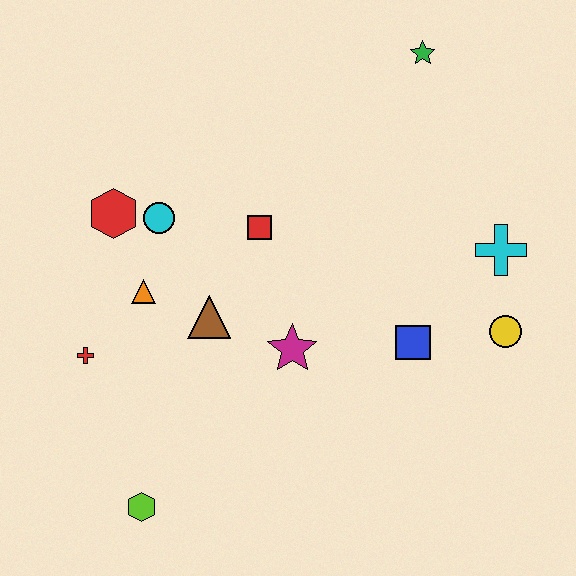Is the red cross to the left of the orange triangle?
Yes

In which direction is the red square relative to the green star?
The red square is below the green star.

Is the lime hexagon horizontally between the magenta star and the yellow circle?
No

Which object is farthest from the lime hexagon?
The green star is farthest from the lime hexagon.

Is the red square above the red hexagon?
No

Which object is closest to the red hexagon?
The cyan circle is closest to the red hexagon.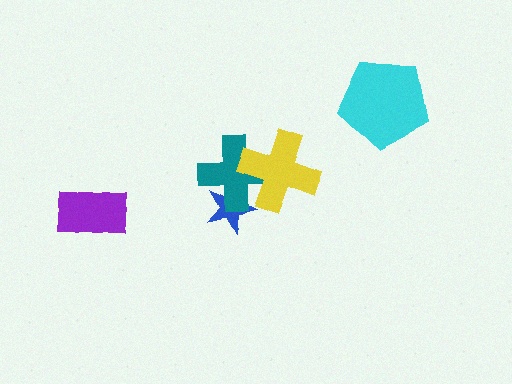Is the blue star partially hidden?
Yes, it is partially covered by another shape.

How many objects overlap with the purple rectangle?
0 objects overlap with the purple rectangle.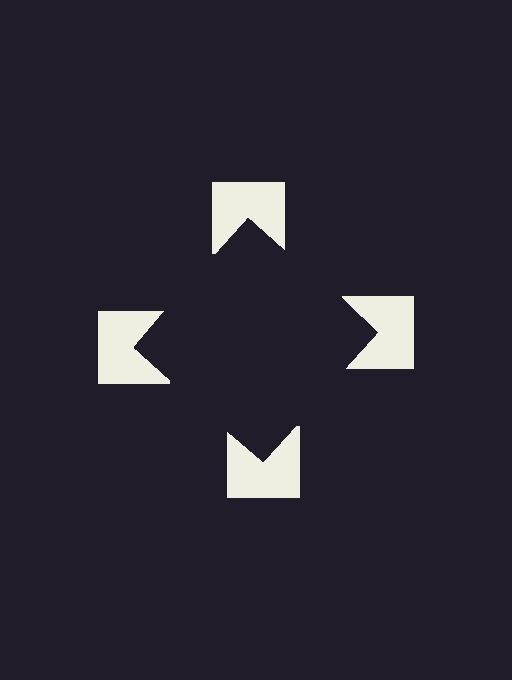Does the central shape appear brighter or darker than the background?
It typically appears slightly darker than the background, even though no actual brightness change is drawn.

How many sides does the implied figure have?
4 sides.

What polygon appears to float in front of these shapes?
An illusory square — its edges are inferred from the aligned wedge cuts in the notched squares, not physically drawn.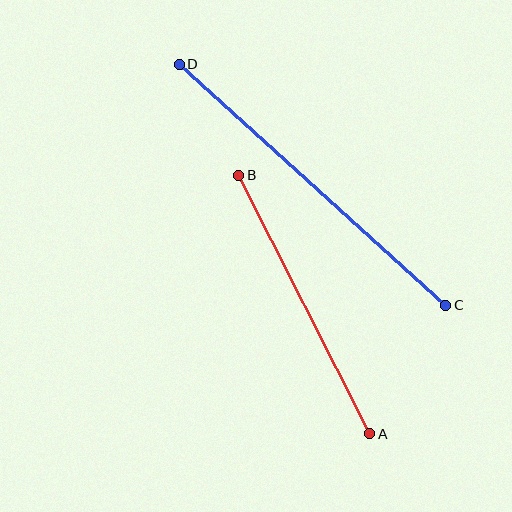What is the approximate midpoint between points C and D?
The midpoint is at approximately (312, 185) pixels.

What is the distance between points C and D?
The distance is approximately 359 pixels.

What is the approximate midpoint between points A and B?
The midpoint is at approximately (304, 304) pixels.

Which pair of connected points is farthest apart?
Points C and D are farthest apart.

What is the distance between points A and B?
The distance is approximately 290 pixels.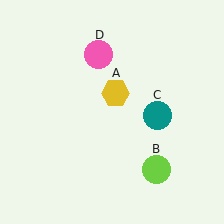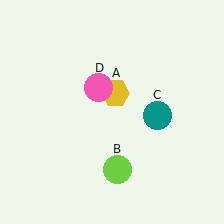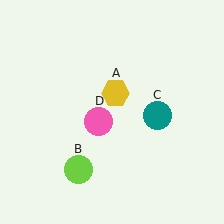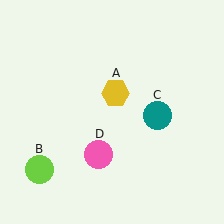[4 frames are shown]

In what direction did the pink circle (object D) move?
The pink circle (object D) moved down.